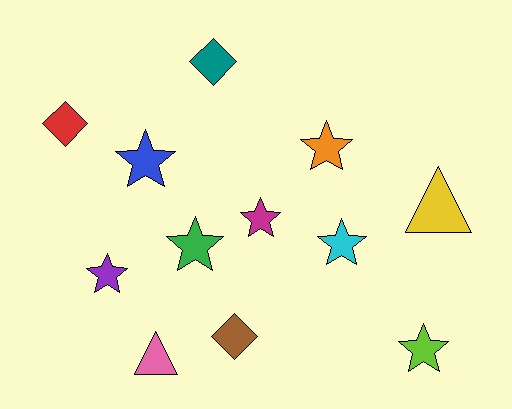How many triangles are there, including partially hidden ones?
There are 2 triangles.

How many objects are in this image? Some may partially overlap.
There are 12 objects.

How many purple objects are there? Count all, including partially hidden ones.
There is 1 purple object.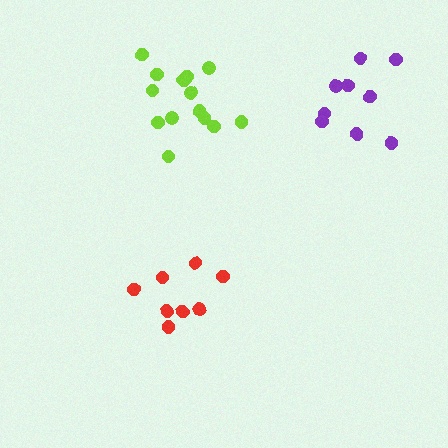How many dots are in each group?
Group 1: 14 dots, Group 2: 8 dots, Group 3: 9 dots (31 total).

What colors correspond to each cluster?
The clusters are colored: lime, red, purple.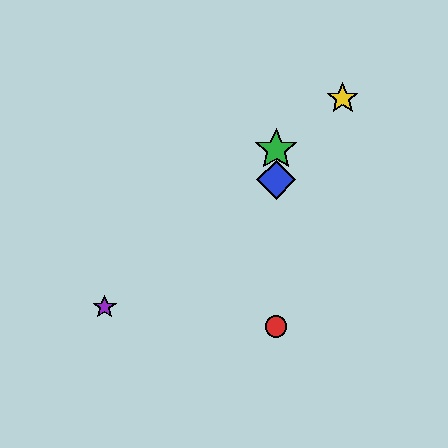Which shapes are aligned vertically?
The red circle, the blue diamond, the green star are aligned vertically.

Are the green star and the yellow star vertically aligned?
No, the green star is at x≈276 and the yellow star is at x≈343.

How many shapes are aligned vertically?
3 shapes (the red circle, the blue diamond, the green star) are aligned vertically.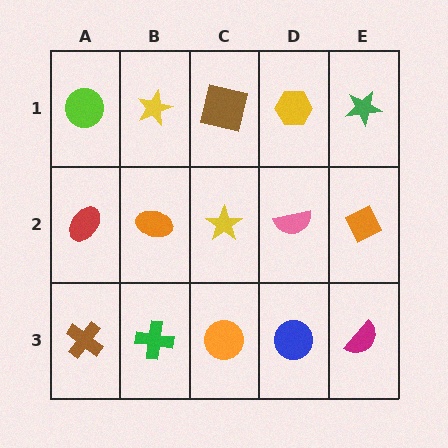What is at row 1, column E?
A green star.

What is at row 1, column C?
A brown square.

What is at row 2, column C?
A yellow star.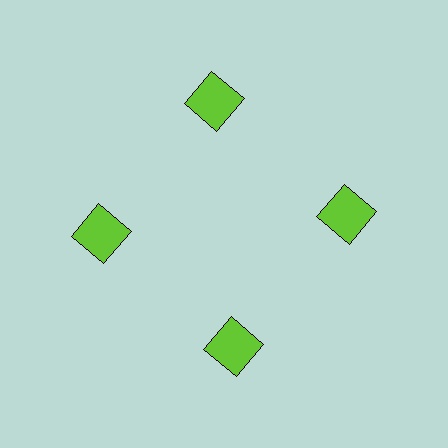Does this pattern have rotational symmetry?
Yes, this pattern has 4-fold rotational symmetry. It looks the same after rotating 90 degrees around the center.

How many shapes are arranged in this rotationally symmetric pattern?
There are 4 shapes, arranged in 4 groups of 1.